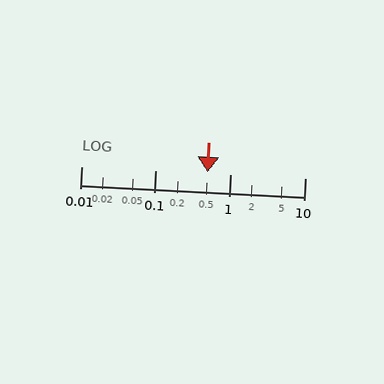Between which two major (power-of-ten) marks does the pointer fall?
The pointer is between 0.1 and 1.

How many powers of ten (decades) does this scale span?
The scale spans 3 decades, from 0.01 to 10.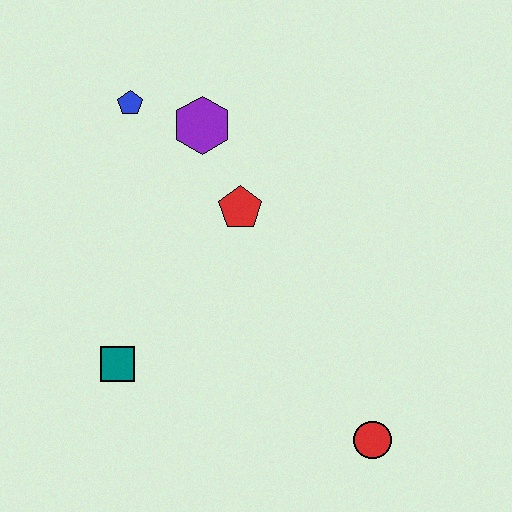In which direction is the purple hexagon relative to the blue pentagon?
The purple hexagon is to the right of the blue pentagon.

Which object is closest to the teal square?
The red pentagon is closest to the teal square.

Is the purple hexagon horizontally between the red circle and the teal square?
Yes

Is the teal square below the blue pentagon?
Yes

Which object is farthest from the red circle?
The blue pentagon is farthest from the red circle.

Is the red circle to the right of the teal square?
Yes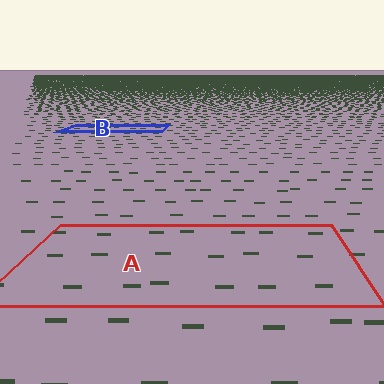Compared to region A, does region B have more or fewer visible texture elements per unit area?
Region B has more texture elements per unit area — they are packed more densely because it is farther away.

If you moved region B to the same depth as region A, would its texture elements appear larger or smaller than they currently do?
They would appear larger. At a closer depth, the same texture elements are projected at a bigger on-screen size.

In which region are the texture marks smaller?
The texture marks are smaller in region B, because it is farther away.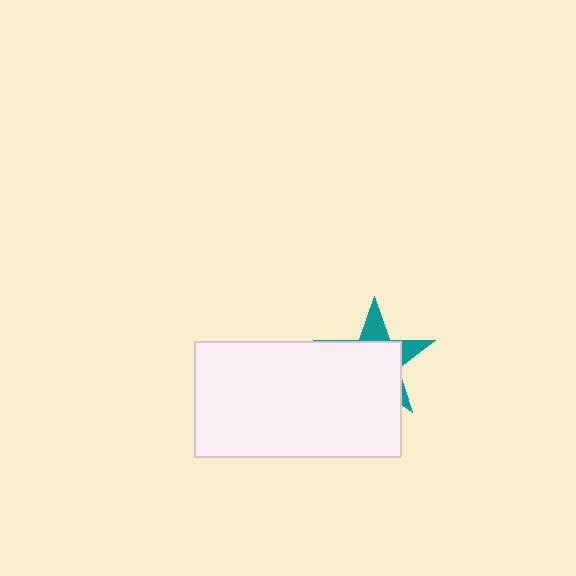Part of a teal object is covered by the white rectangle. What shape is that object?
It is a star.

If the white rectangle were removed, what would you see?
You would see the complete teal star.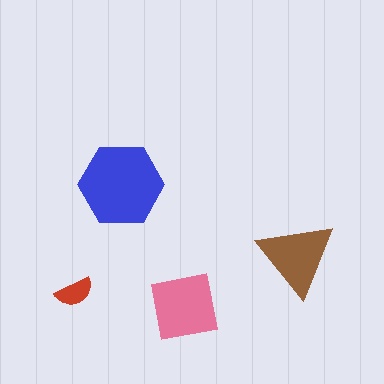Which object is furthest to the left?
The red semicircle is leftmost.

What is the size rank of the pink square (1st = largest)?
2nd.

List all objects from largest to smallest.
The blue hexagon, the pink square, the brown triangle, the red semicircle.